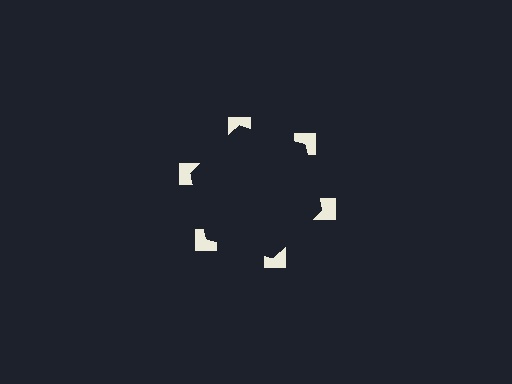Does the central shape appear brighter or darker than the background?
It typically appears slightly darker than the background, even though no actual brightness change is drawn.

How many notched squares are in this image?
There are 6 — one at each vertex of the illusory hexagon.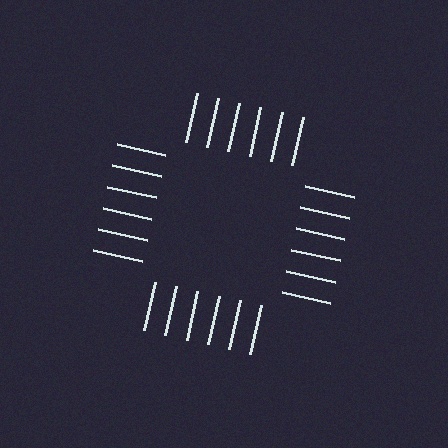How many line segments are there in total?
24 — 6 along each of the 4 edges.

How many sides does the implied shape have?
4 sides — the line-ends trace a square.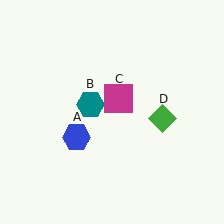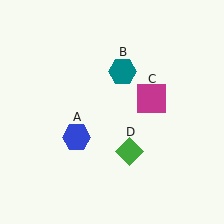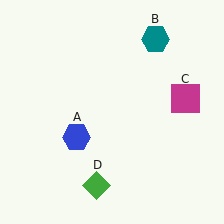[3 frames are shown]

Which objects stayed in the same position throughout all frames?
Blue hexagon (object A) remained stationary.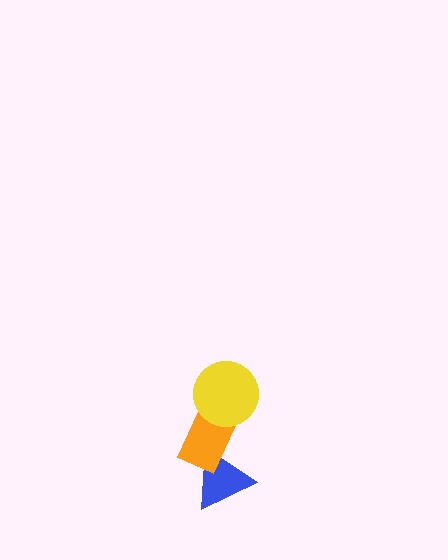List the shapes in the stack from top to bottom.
From top to bottom: the yellow circle, the orange rectangle, the blue triangle.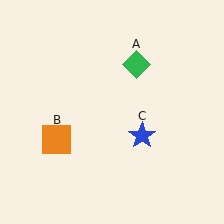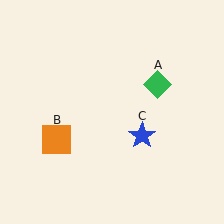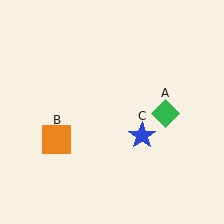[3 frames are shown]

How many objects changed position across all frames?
1 object changed position: green diamond (object A).